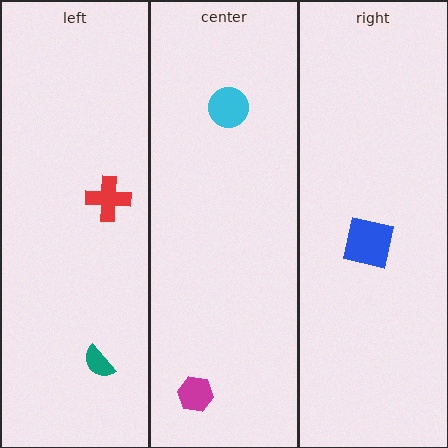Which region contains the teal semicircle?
The left region.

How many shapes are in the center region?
2.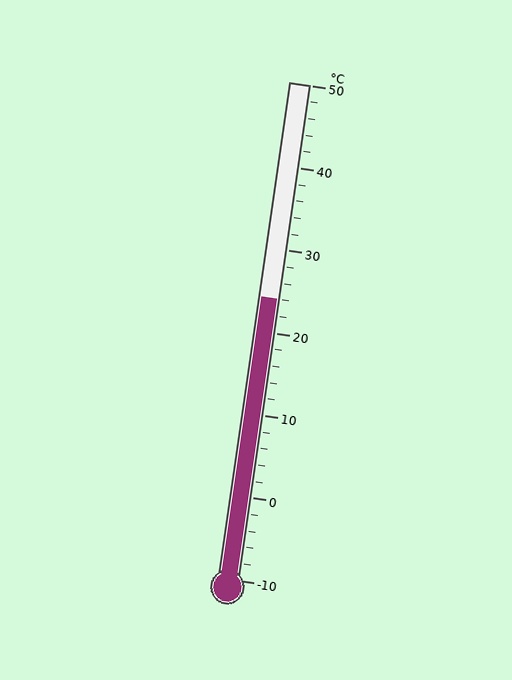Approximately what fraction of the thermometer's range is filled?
The thermometer is filled to approximately 55% of its range.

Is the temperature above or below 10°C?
The temperature is above 10°C.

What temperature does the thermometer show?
The thermometer shows approximately 24°C.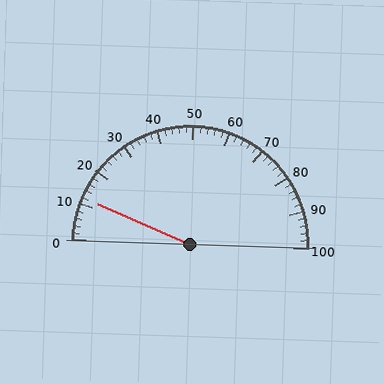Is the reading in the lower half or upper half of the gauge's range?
The reading is in the lower half of the range (0 to 100).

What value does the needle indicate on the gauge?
The needle indicates approximately 12.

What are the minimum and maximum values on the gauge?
The gauge ranges from 0 to 100.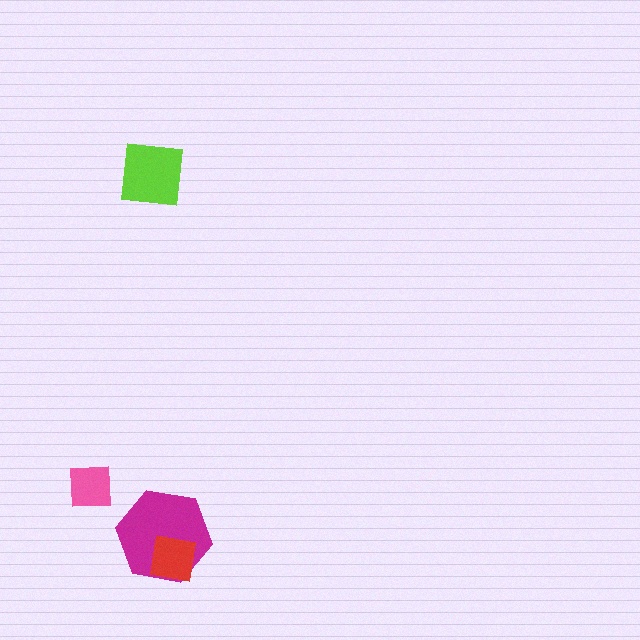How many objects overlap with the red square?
1 object overlaps with the red square.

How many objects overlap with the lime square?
0 objects overlap with the lime square.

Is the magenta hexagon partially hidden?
Yes, it is partially covered by another shape.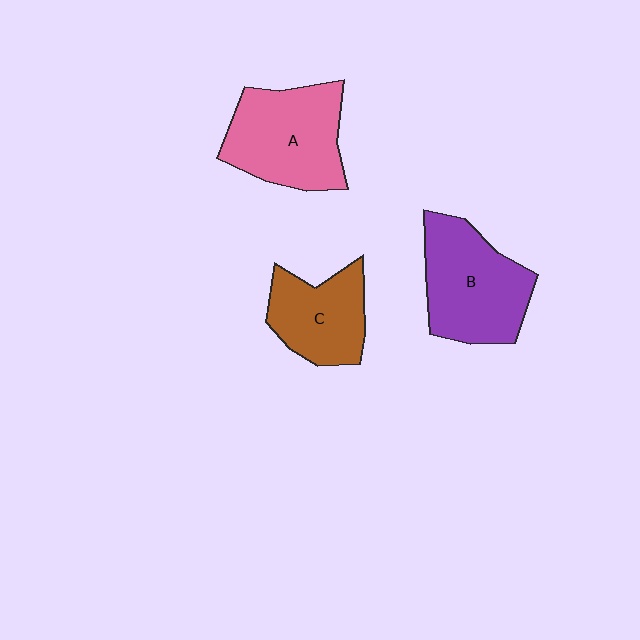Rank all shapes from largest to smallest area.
From largest to smallest: A (pink), B (purple), C (brown).